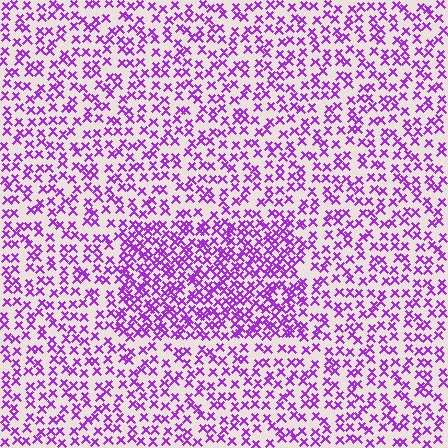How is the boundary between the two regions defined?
The boundary is defined by a change in element density (approximately 1.8x ratio). All elements are the same color, size, and shape.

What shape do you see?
I see a rectangle.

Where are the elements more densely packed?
The elements are more densely packed inside the rectangle boundary.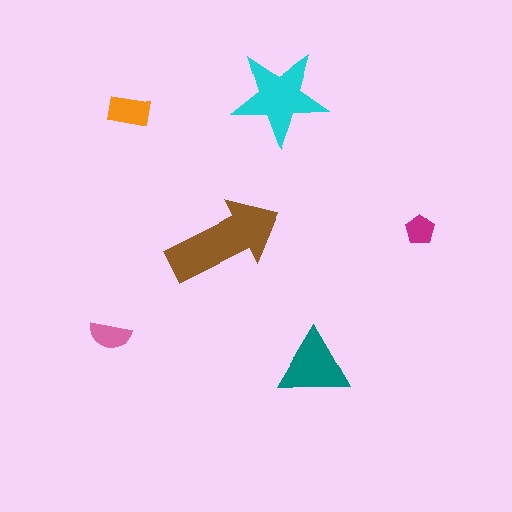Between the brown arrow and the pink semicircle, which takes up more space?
The brown arrow.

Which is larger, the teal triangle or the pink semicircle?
The teal triangle.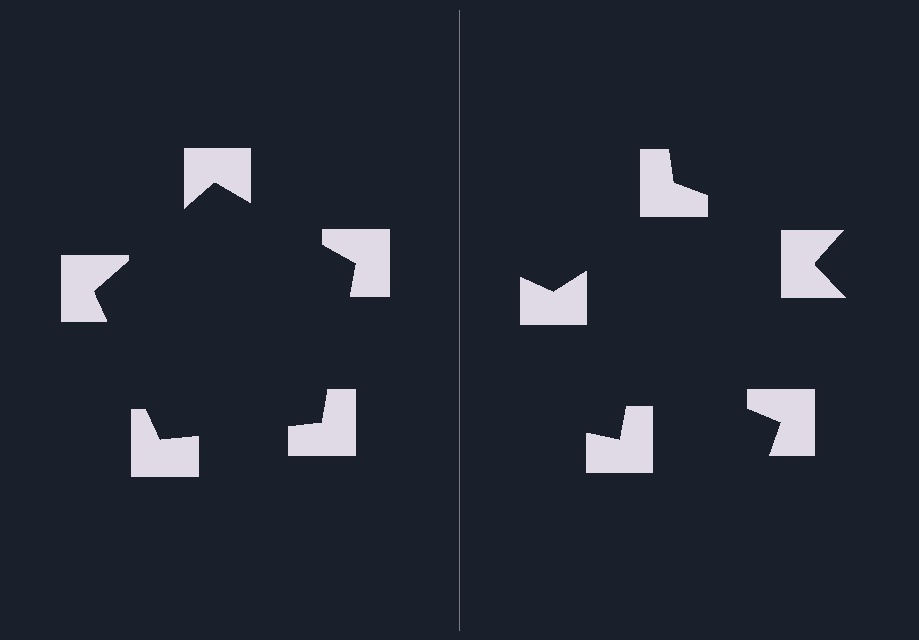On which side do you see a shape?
An illusory pentagon appears on the left side. On the right side the wedge cuts are rotated, so no coherent shape forms.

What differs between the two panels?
The notched squares are positioned identically on both sides; only the wedge orientations differ. On the left they align to a pentagon; on the right they are misaligned.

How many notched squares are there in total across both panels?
10 — 5 on each side.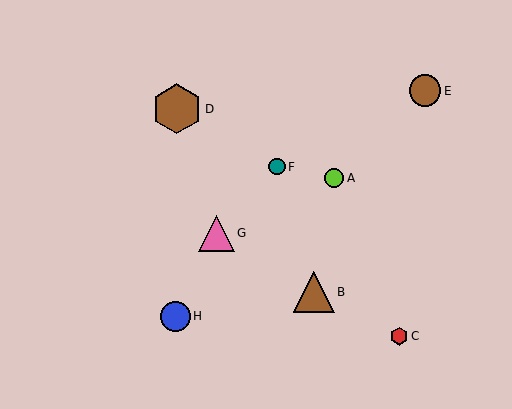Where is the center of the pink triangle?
The center of the pink triangle is at (217, 233).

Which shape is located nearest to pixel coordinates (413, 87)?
The brown circle (labeled E) at (425, 91) is nearest to that location.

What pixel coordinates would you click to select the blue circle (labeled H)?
Click at (176, 316) to select the blue circle H.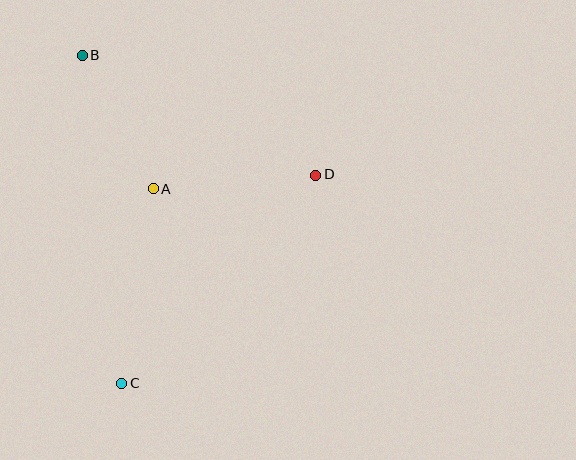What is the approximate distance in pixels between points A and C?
The distance between A and C is approximately 197 pixels.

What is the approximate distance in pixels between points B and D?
The distance between B and D is approximately 263 pixels.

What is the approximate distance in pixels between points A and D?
The distance between A and D is approximately 163 pixels.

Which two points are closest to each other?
Points A and B are closest to each other.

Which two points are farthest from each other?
Points B and C are farthest from each other.